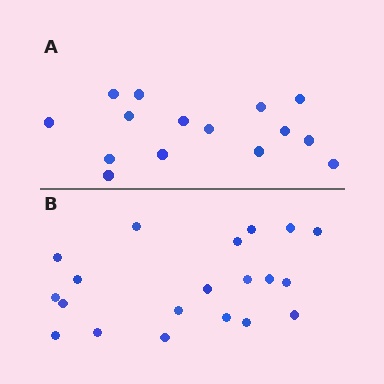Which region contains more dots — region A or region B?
Region B (the bottom region) has more dots.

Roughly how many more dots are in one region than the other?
Region B has about 5 more dots than region A.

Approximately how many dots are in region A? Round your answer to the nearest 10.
About 20 dots. (The exact count is 15, which rounds to 20.)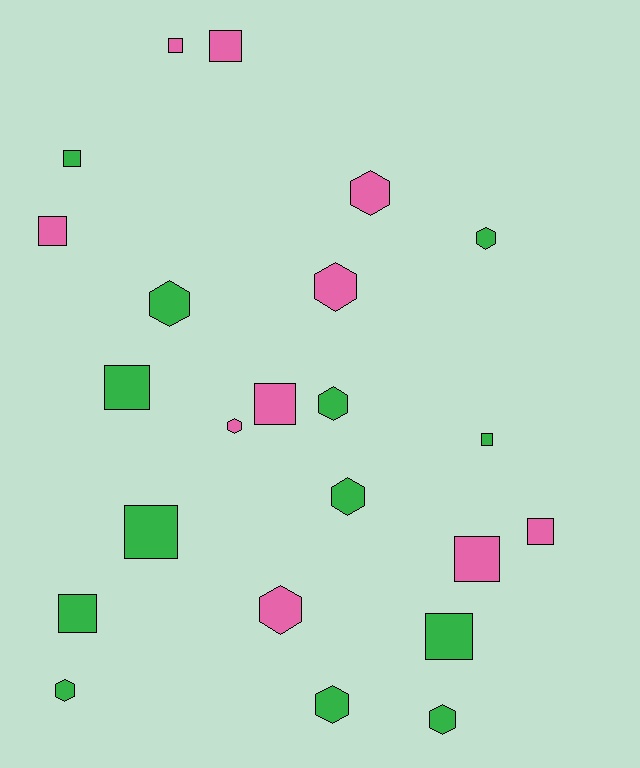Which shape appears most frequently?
Square, with 12 objects.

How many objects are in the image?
There are 23 objects.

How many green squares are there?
There are 6 green squares.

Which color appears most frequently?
Green, with 13 objects.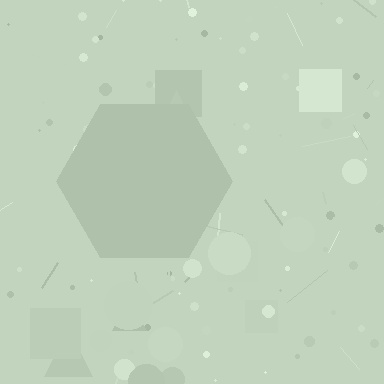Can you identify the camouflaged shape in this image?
The camouflaged shape is a hexagon.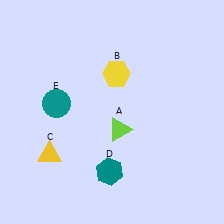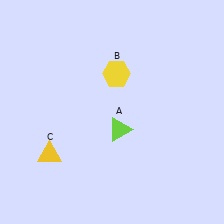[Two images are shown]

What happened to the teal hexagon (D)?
The teal hexagon (D) was removed in Image 2. It was in the bottom-left area of Image 1.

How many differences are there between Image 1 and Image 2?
There are 2 differences between the two images.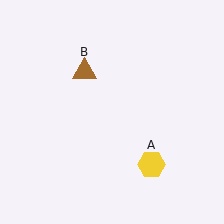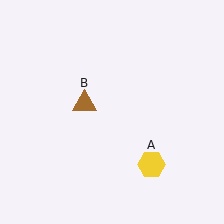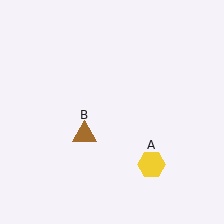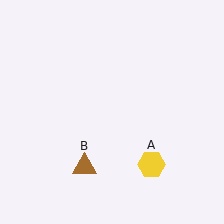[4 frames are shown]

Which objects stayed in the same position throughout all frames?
Yellow hexagon (object A) remained stationary.